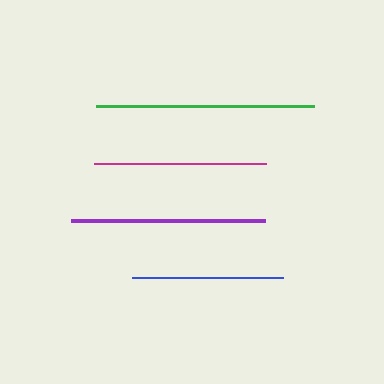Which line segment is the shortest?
The blue line is the shortest at approximately 151 pixels.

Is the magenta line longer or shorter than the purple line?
The purple line is longer than the magenta line.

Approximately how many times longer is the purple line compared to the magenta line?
The purple line is approximately 1.1 times the length of the magenta line.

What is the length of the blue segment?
The blue segment is approximately 151 pixels long.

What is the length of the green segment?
The green segment is approximately 218 pixels long.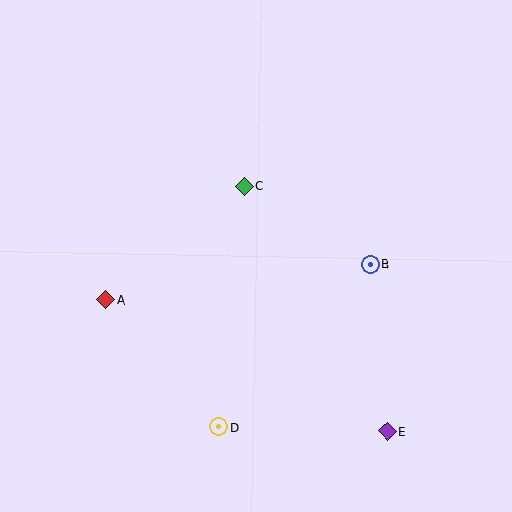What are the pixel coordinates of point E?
Point E is at (387, 431).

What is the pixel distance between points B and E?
The distance between B and E is 168 pixels.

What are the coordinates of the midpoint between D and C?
The midpoint between D and C is at (232, 307).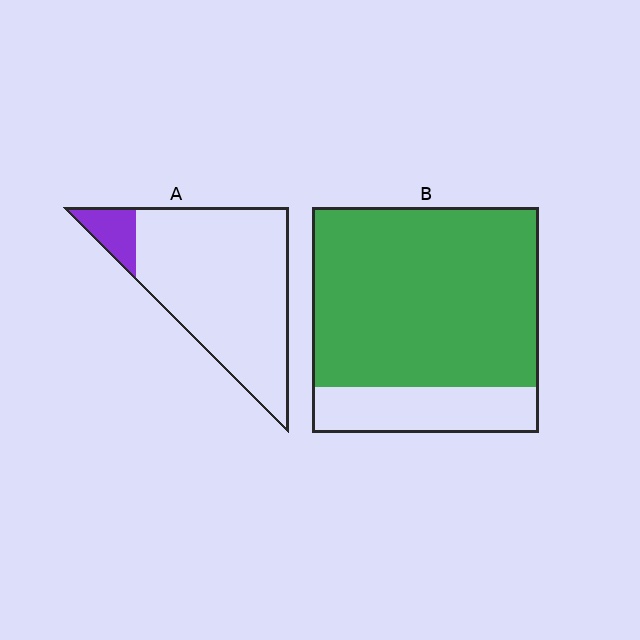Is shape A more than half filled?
No.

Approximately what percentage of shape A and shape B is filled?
A is approximately 10% and B is approximately 80%.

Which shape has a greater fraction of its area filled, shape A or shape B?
Shape B.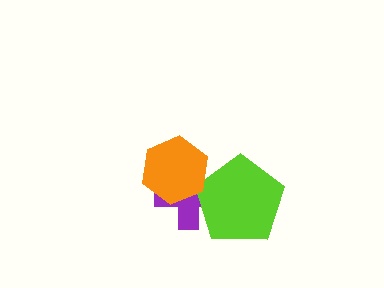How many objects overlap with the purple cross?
2 objects overlap with the purple cross.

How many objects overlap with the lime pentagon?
2 objects overlap with the lime pentagon.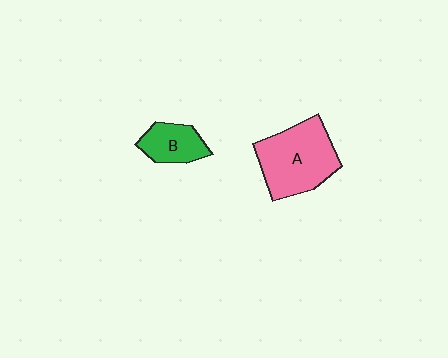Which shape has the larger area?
Shape A (pink).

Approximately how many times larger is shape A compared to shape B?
Approximately 2.1 times.